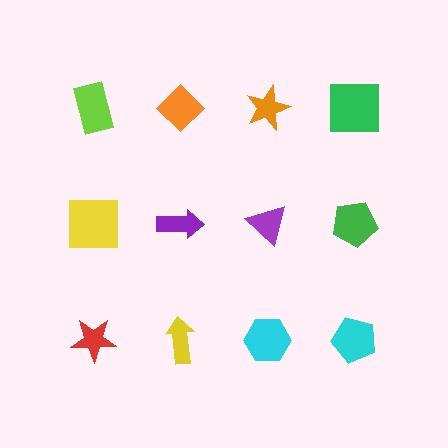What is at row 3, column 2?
A yellow arrow.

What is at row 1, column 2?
An orange diamond.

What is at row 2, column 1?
A yellow square.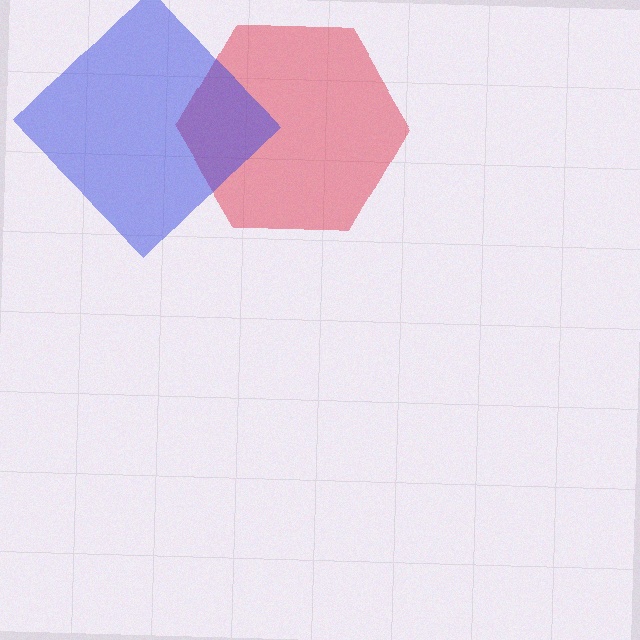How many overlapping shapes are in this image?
There are 2 overlapping shapes in the image.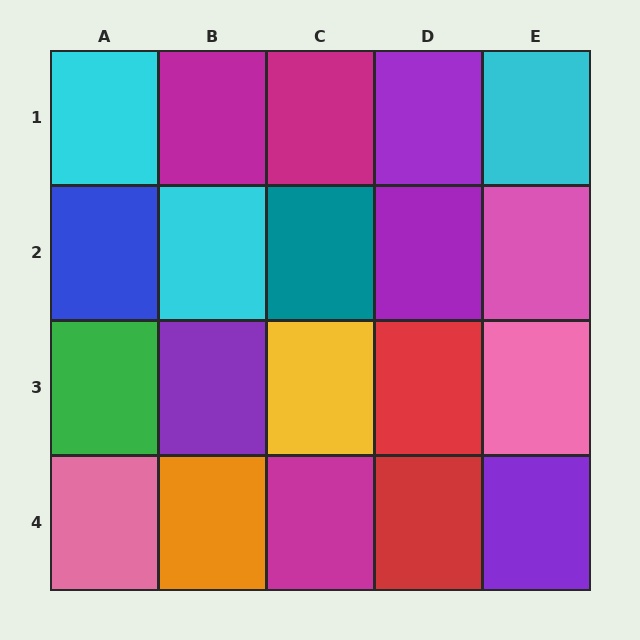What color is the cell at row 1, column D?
Purple.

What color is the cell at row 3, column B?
Purple.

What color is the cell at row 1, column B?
Magenta.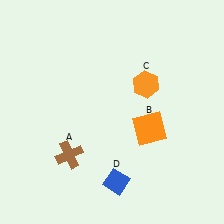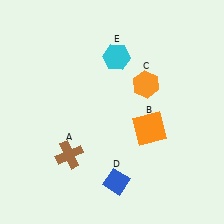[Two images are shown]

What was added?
A cyan hexagon (E) was added in Image 2.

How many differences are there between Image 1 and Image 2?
There is 1 difference between the two images.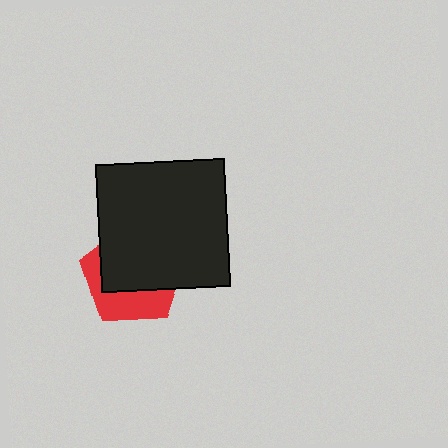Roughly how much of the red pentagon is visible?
A small part of it is visible (roughly 37%).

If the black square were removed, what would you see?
You would see the complete red pentagon.